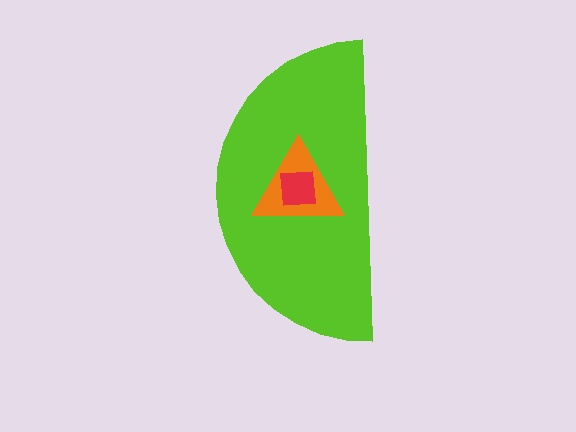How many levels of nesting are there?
3.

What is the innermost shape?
The red square.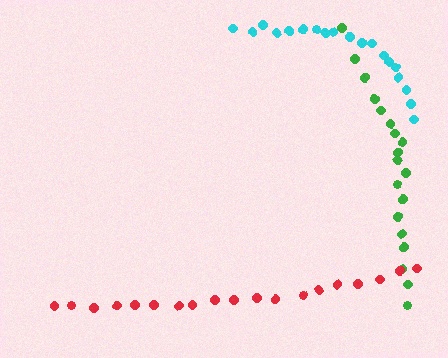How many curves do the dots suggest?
There are 3 distinct paths.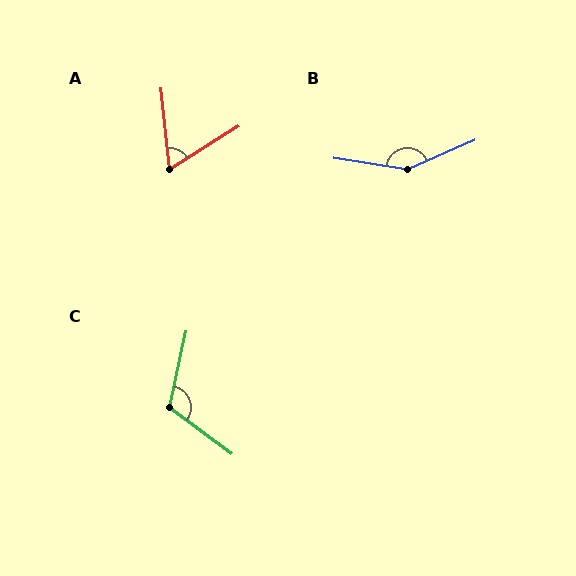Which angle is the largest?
B, at approximately 147 degrees.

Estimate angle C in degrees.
Approximately 115 degrees.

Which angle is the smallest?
A, at approximately 64 degrees.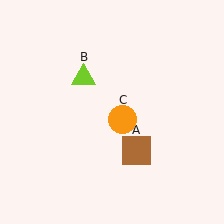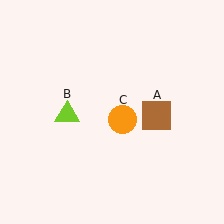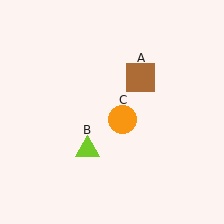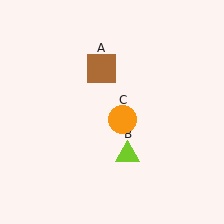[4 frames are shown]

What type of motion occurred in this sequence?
The brown square (object A), lime triangle (object B) rotated counterclockwise around the center of the scene.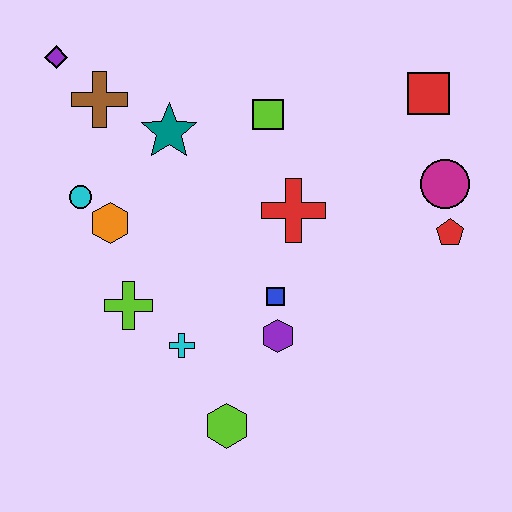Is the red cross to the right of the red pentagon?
No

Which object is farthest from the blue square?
The purple diamond is farthest from the blue square.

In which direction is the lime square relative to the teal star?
The lime square is to the right of the teal star.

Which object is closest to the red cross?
The blue square is closest to the red cross.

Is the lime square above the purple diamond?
No